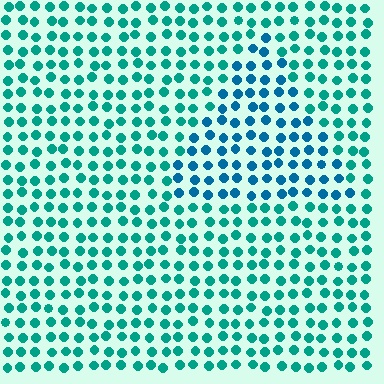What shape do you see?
I see a triangle.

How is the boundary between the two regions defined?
The boundary is defined purely by a slight shift in hue (about 30 degrees). Spacing, size, and orientation are identical on both sides.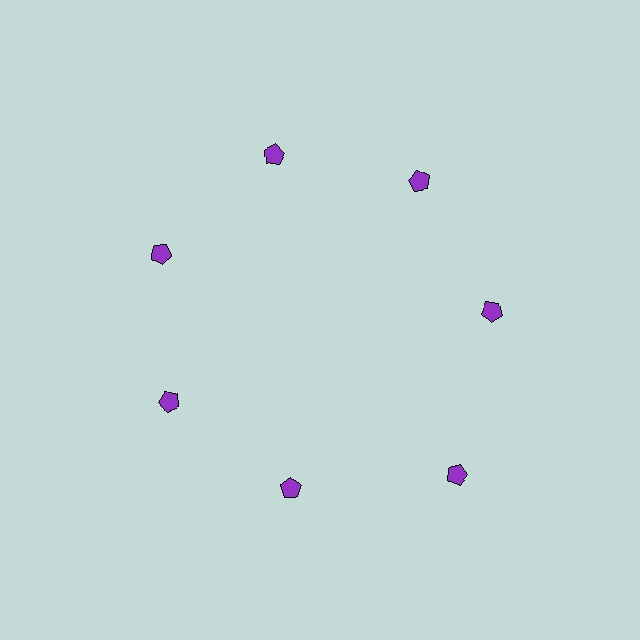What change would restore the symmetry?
The symmetry would be restored by moving it inward, back onto the ring so that all 7 pentagons sit at equal angles and equal distance from the center.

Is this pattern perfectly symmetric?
No. The 7 purple pentagons are arranged in a ring, but one element near the 5 o'clock position is pushed outward from the center, breaking the 7-fold rotational symmetry.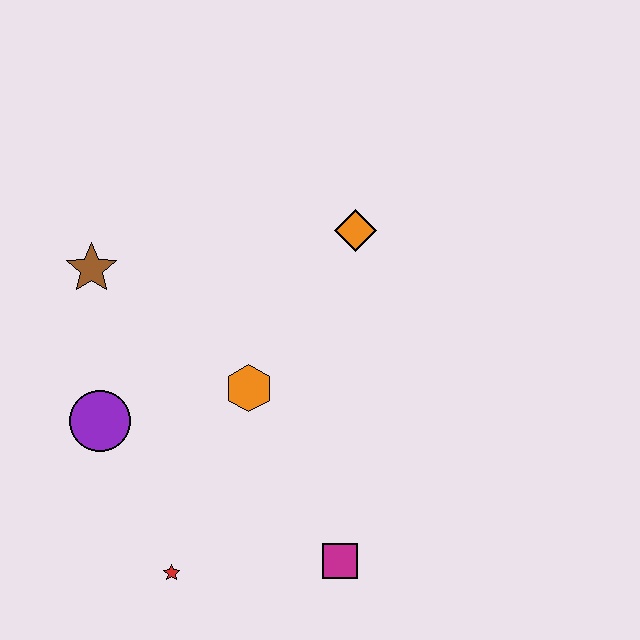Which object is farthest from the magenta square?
The brown star is farthest from the magenta square.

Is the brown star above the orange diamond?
No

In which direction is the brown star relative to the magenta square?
The brown star is above the magenta square.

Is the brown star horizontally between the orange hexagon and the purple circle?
No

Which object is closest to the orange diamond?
The orange hexagon is closest to the orange diamond.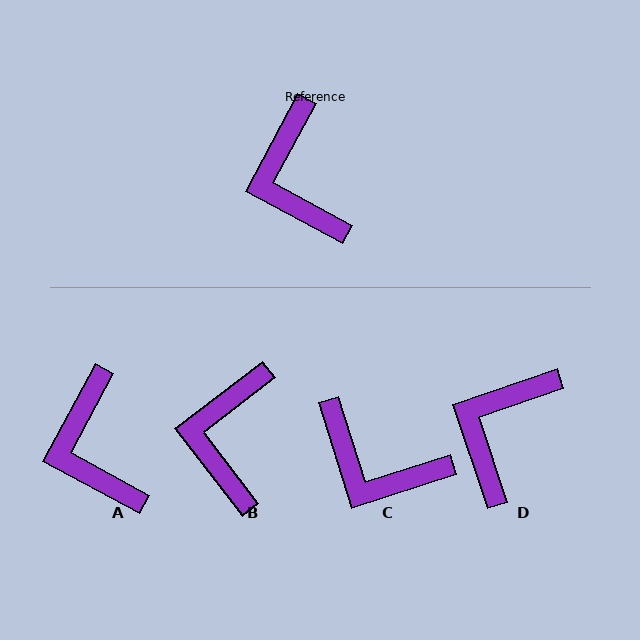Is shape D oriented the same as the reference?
No, it is off by about 43 degrees.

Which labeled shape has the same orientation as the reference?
A.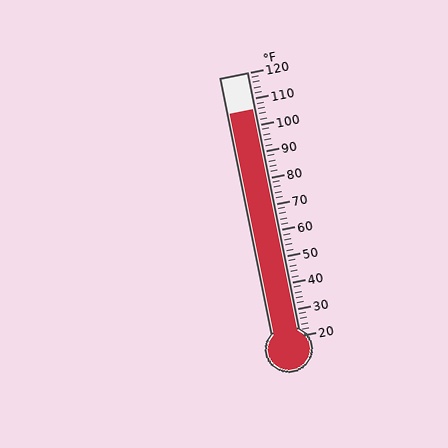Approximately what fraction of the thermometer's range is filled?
The thermometer is filled to approximately 85% of its range.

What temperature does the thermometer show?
The thermometer shows approximately 106°F.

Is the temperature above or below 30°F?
The temperature is above 30°F.